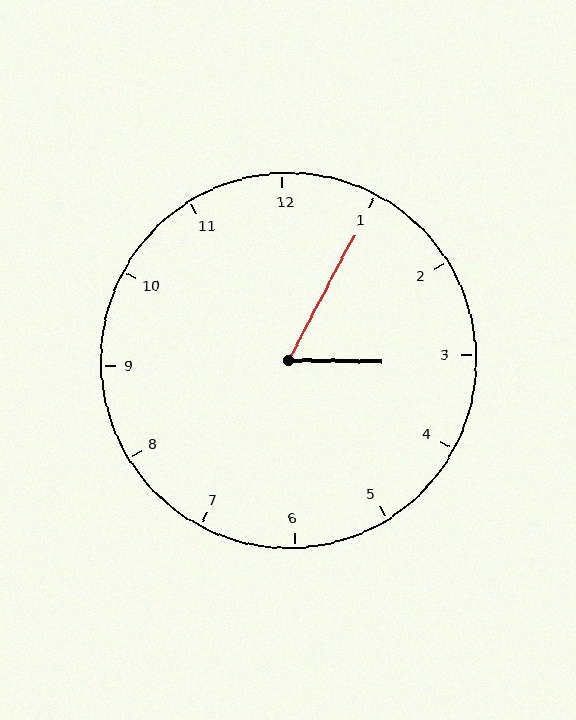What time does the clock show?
3:05.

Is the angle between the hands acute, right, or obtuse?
It is acute.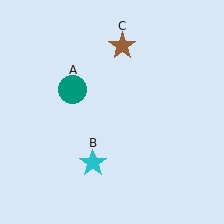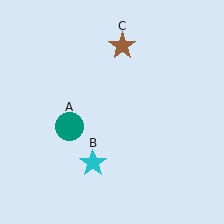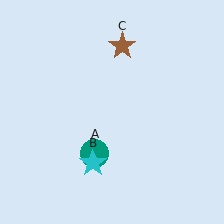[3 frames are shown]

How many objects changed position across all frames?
1 object changed position: teal circle (object A).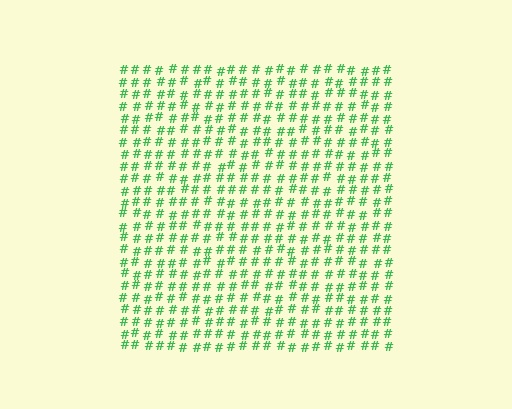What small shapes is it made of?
It is made of small hash symbols.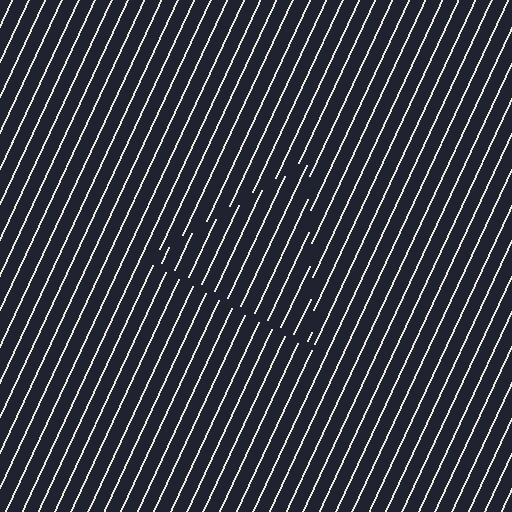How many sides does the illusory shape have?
3 sides — the line-ends trace a triangle.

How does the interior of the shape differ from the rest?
The interior of the shape contains the same grating, shifted by half a period — the contour is defined by the phase discontinuity where line-ends from the inner and outer gratings abut.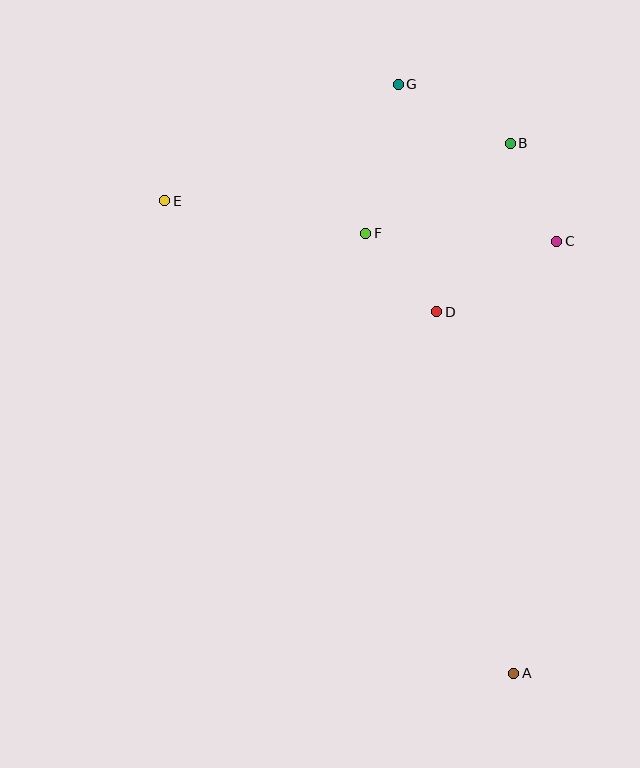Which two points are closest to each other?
Points D and F are closest to each other.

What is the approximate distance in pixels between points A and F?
The distance between A and F is approximately 464 pixels.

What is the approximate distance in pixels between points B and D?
The distance between B and D is approximately 184 pixels.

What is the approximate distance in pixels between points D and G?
The distance between D and G is approximately 231 pixels.